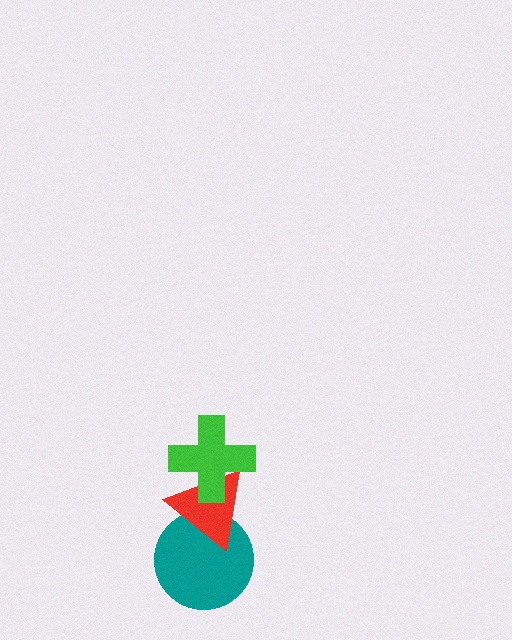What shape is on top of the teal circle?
The red triangle is on top of the teal circle.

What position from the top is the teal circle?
The teal circle is 3rd from the top.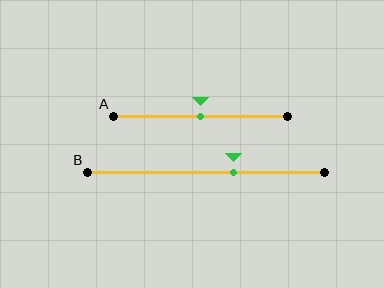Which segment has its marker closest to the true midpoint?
Segment A has its marker closest to the true midpoint.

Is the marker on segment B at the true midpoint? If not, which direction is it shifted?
No, the marker on segment B is shifted to the right by about 12% of the segment length.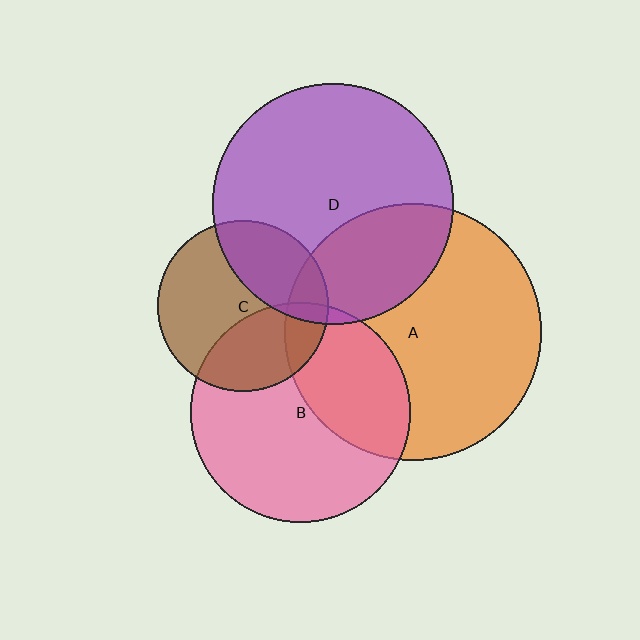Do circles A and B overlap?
Yes.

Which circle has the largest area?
Circle A (orange).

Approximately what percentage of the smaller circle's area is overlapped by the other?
Approximately 35%.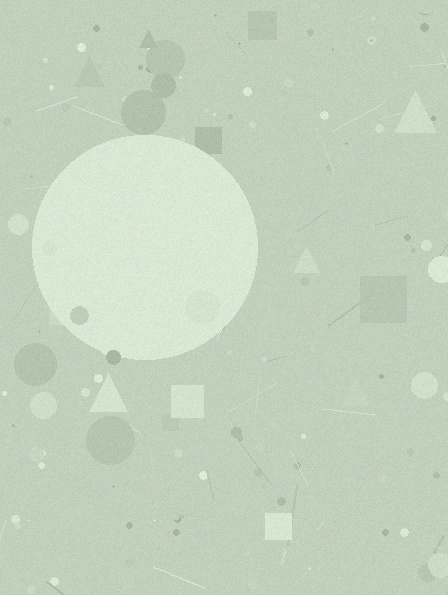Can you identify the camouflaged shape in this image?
The camouflaged shape is a circle.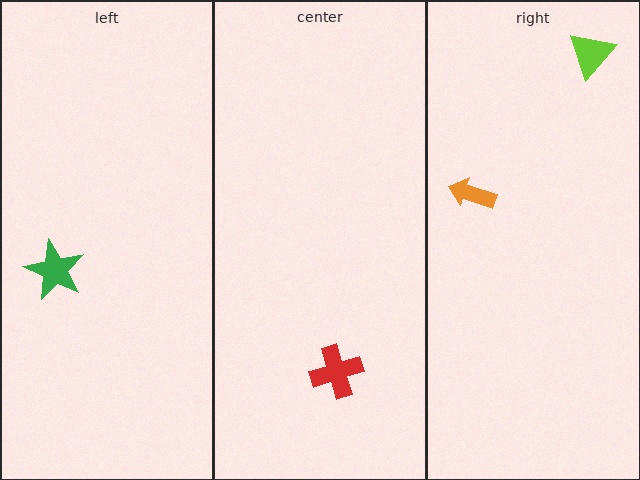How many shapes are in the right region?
2.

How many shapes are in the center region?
1.